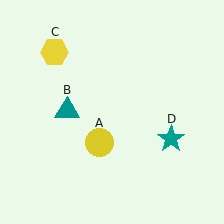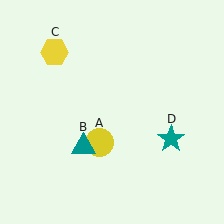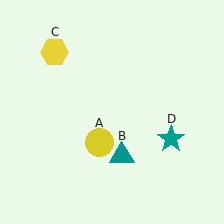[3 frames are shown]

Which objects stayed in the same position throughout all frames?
Yellow circle (object A) and yellow hexagon (object C) and teal star (object D) remained stationary.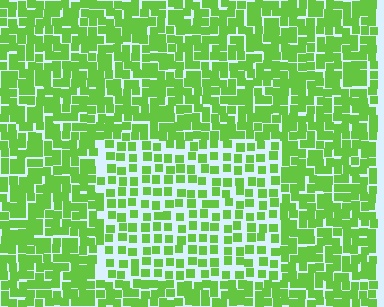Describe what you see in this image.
The image contains small lime elements arranged at two different densities. A rectangle-shaped region is visible where the elements are less densely packed than the surrounding area.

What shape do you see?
I see a rectangle.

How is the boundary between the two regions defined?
The boundary is defined by a change in element density (approximately 1.8x ratio). All elements are the same color, size, and shape.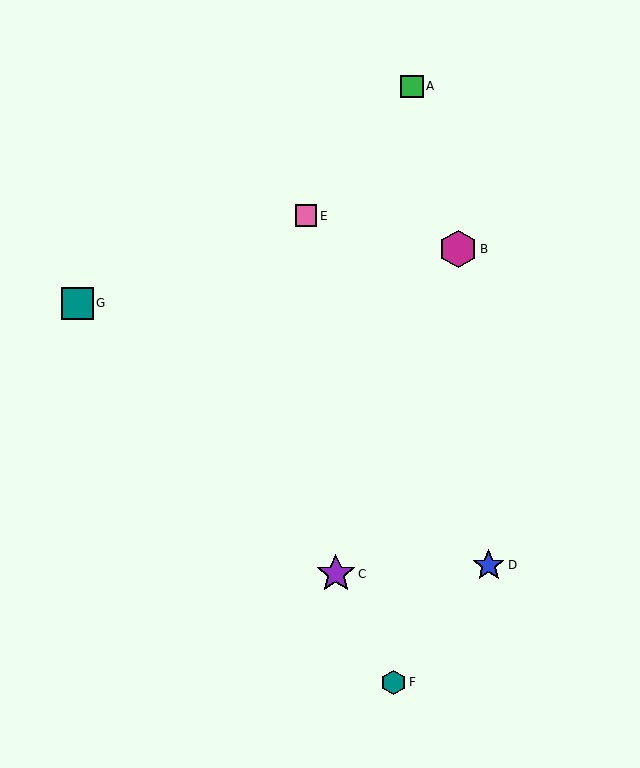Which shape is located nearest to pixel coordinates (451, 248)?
The magenta hexagon (labeled B) at (458, 249) is nearest to that location.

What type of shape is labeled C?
Shape C is a purple star.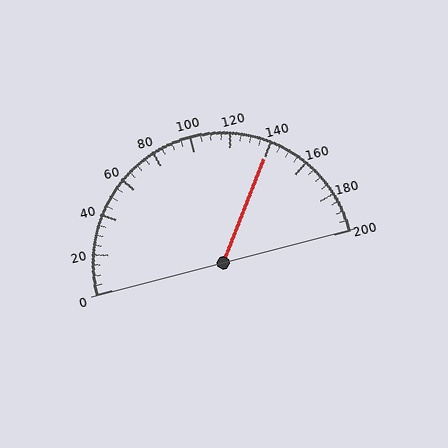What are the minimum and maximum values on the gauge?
The gauge ranges from 0 to 200.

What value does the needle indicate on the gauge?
The needle indicates approximately 140.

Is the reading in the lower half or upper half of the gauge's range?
The reading is in the upper half of the range (0 to 200).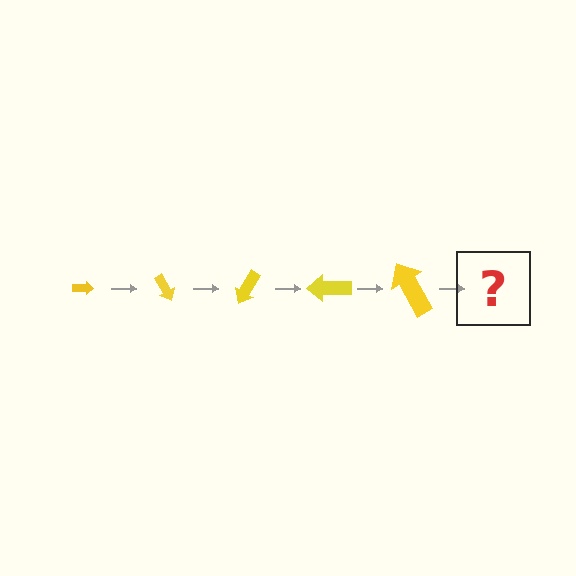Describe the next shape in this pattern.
It should be an arrow, larger than the previous one and rotated 300 degrees from the start.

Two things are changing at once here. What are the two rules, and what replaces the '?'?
The two rules are that the arrow grows larger each step and it rotates 60 degrees each step. The '?' should be an arrow, larger than the previous one and rotated 300 degrees from the start.